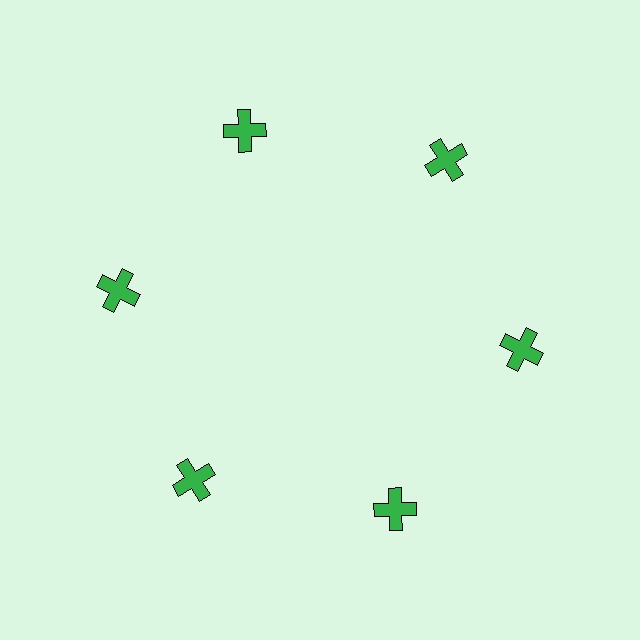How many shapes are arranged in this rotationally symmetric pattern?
There are 6 shapes, arranged in 6 groups of 1.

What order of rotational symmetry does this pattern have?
This pattern has 6-fold rotational symmetry.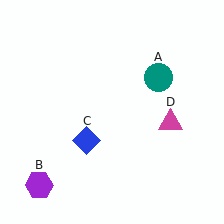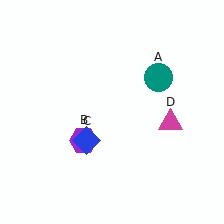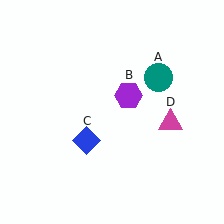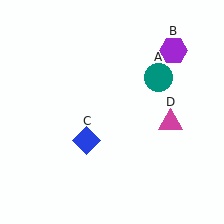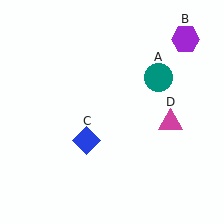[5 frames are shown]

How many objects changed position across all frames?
1 object changed position: purple hexagon (object B).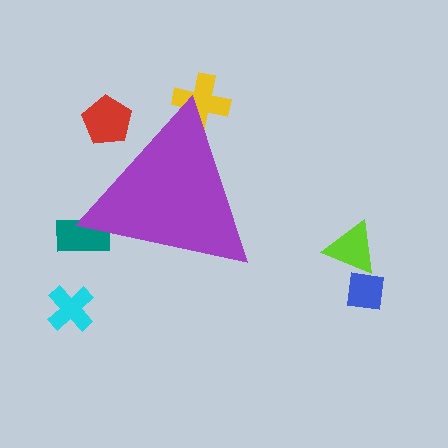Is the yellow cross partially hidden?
Yes, the yellow cross is partially hidden behind the purple triangle.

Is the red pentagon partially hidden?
Yes, the red pentagon is partially hidden behind the purple triangle.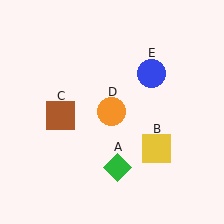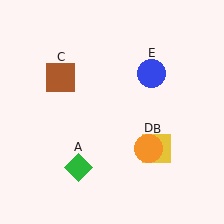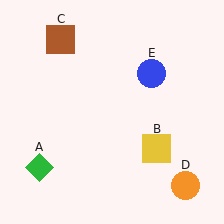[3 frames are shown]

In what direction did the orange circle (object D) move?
The orange circle (object D) moved down and to the right.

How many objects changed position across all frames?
3 objects changed position: green diamond (object A), brown square (object C), orange circle (object D).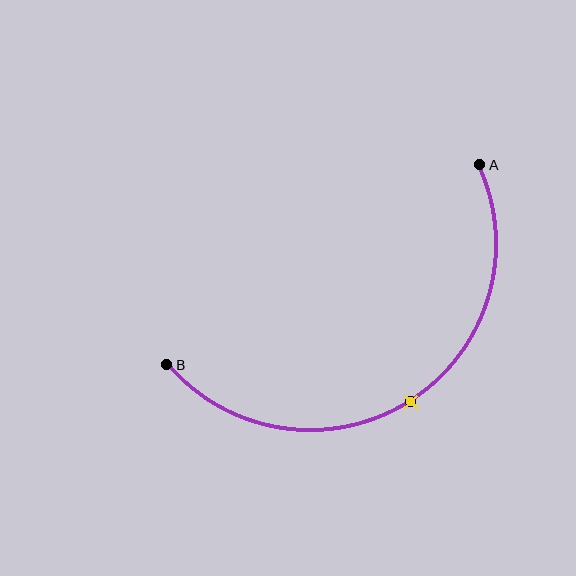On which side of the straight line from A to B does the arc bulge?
The arc bulges below the straight line connecting A and B.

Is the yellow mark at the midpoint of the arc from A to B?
Yes. The yellow mark lies on the arc at equal arc-length from both A and B — it is the arc midpoint.